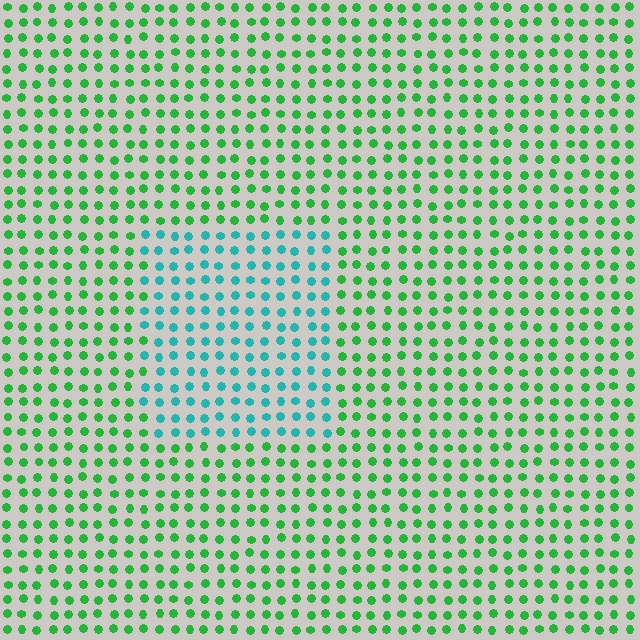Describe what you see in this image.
The image is filled with small green elements in a uniform arrangement. A rectangle-shaped region is visible where the elements are tinted to a slightly different hue, forming a subtle color boundary.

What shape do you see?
I see a rectangle.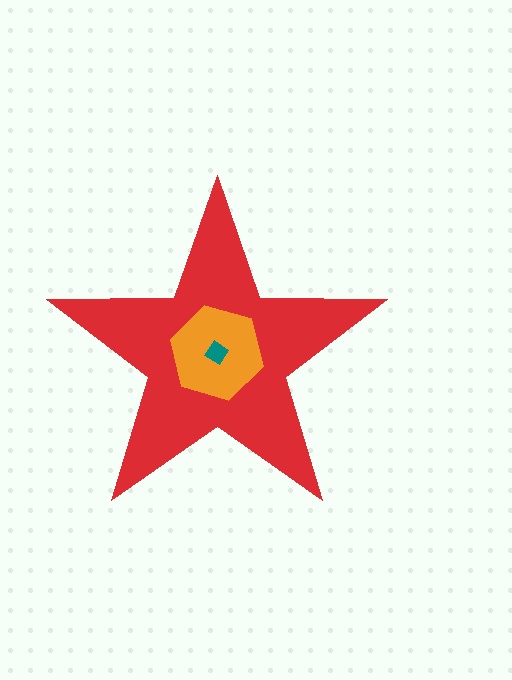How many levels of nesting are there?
3.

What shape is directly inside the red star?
The orange hexagon.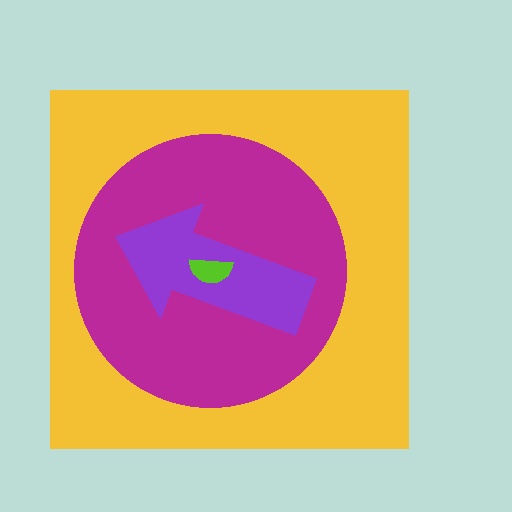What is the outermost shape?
The yellow square.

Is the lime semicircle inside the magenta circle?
Yes.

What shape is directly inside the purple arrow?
The lime semicircle.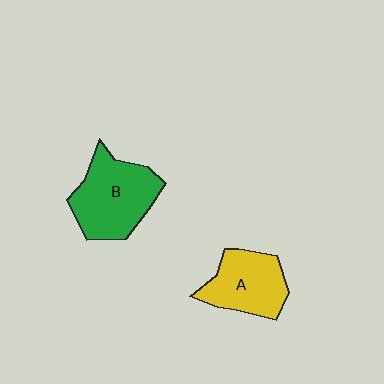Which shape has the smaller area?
Shape A (yellow).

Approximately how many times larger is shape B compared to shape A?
Approximately 1.3 times.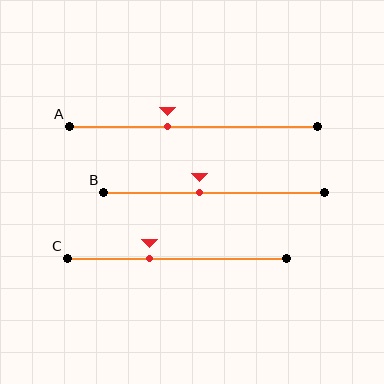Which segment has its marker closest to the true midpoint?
Segment B has its marker closest to the true midpoint.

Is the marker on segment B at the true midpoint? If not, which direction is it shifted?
No, the marker on segment B is shifted to the left by about 6% of the segment length.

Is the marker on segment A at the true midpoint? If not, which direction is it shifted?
No, the marker on segment A is shifted to the left by about 10% of the segment length.